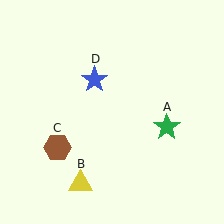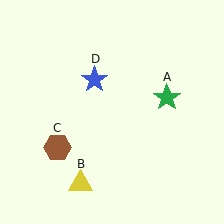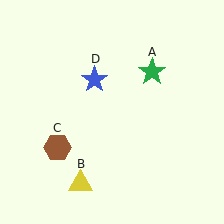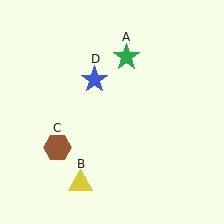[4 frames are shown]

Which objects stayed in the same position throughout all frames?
Yellow triangle (object B) and brown hexagon (object C) and blue star (object D) remained stationary.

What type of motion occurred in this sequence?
The green star (object A) rotated counterclockwise around the center of the scene.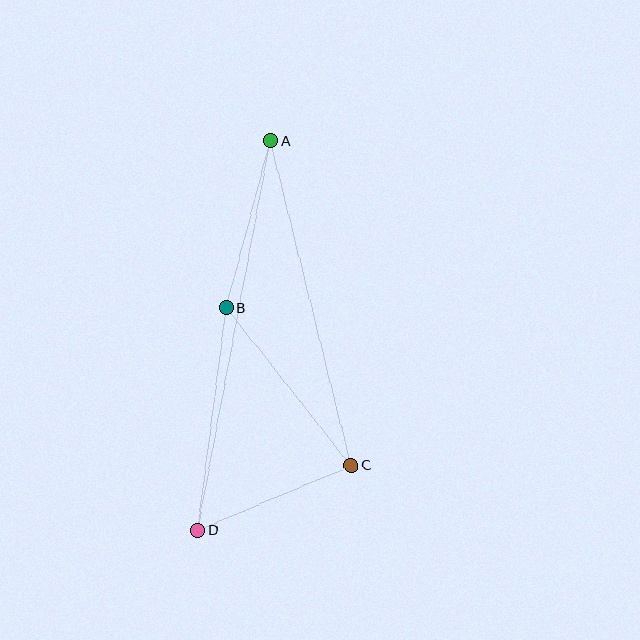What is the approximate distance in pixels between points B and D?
The distance between B and D is approximately 224 pixels.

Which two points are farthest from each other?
Points A and D are farthest from each other.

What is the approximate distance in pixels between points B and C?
The distance between B and C is approximately 201 pixels.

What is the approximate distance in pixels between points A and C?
The distance between A and C is approximately 335 pixels.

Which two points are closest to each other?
Points C and D are closest to each other.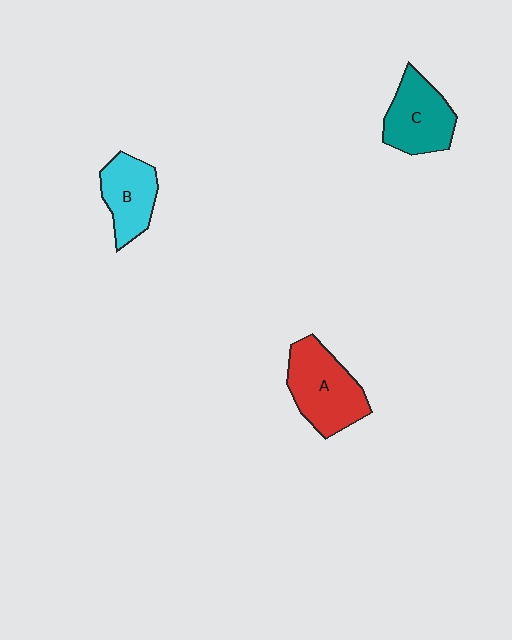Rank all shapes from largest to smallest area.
From largest to smallest: A (red), C (teal), B (cyan).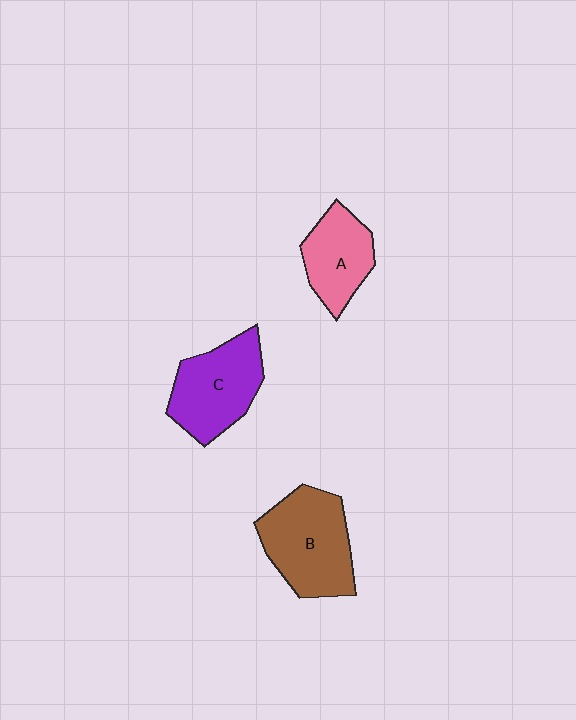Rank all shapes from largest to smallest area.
From largest to smallest: B (brown), C (purple), A (pink).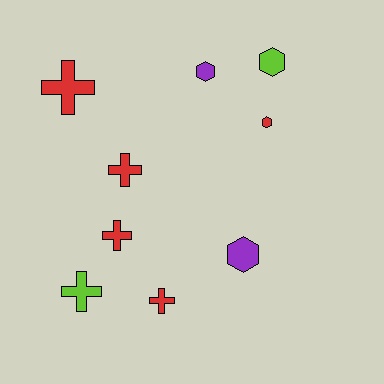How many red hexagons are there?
There is 1 red hexagon.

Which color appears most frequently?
Red, with 5 objects.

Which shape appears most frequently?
Cross, with 5 objects.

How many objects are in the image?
There are 9 objects.